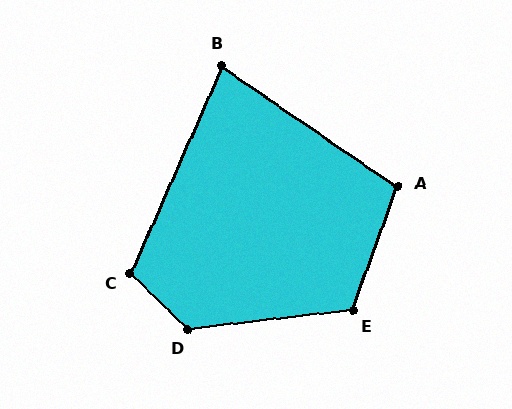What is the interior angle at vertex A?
Approximately 104 degrees (obtuse).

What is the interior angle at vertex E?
Approximately 117 degrees (obtuse).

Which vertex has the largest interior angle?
D, at approximately 128 degrees.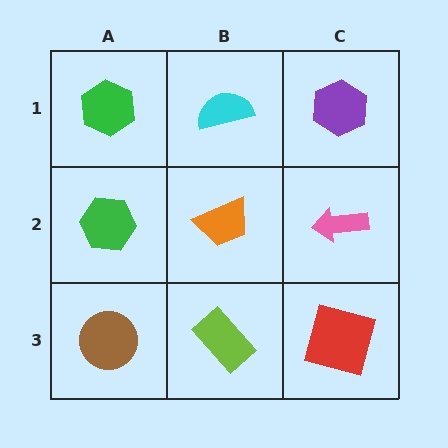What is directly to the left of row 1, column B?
A green hexagon.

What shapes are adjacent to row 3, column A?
A green hexagon (row 2, column A), a lime rectangle (row 3, column B).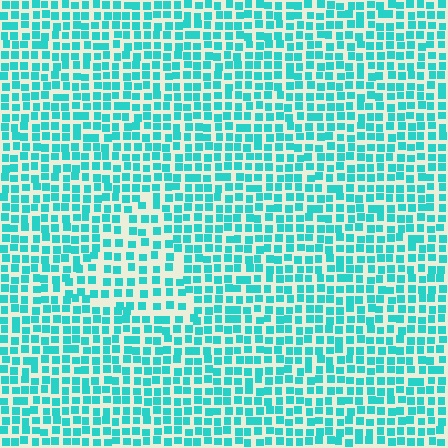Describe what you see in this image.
The image contains small cyan elements arranged at two different densities. A triangle-shaped region is visible where the elements are less densely packed than the surrounding area.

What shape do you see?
I see a triangle.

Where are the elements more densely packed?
The elements are more densely packed outside the triangle boundary.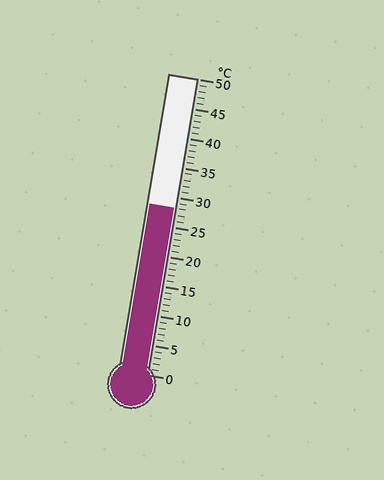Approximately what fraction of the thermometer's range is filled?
The thermometer is filled to approximately 55% of its range.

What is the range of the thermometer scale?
The thermometer scale ranges from 0°C to 50°C.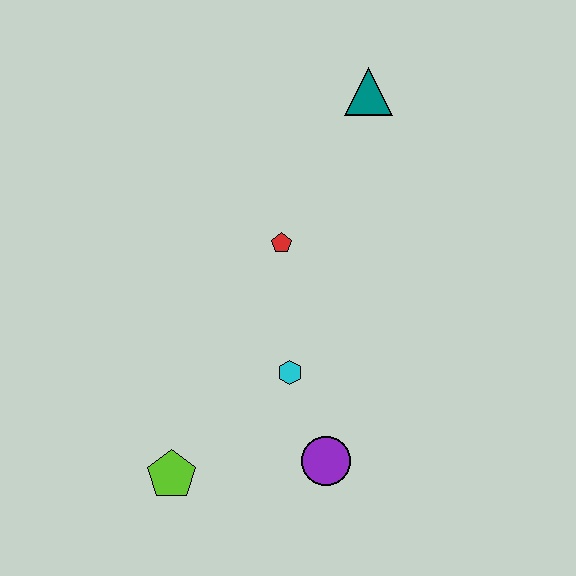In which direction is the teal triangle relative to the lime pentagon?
The teal triangle is above the lime pentagon.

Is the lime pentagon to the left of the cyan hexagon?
Yes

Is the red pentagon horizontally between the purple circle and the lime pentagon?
Yes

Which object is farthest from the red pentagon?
The lime pentagon is farthest from the red pentagon.